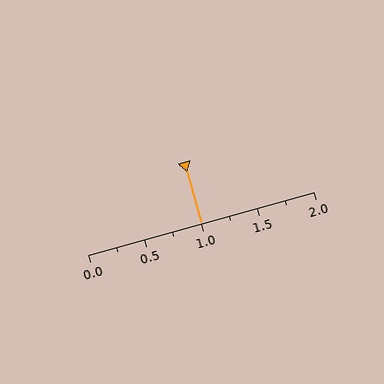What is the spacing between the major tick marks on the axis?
The major ticks are spaced 0.5 apart.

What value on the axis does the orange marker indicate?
The marker indicates approximately 1.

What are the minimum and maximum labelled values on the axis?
The axis runs from 0.0 to 2.0.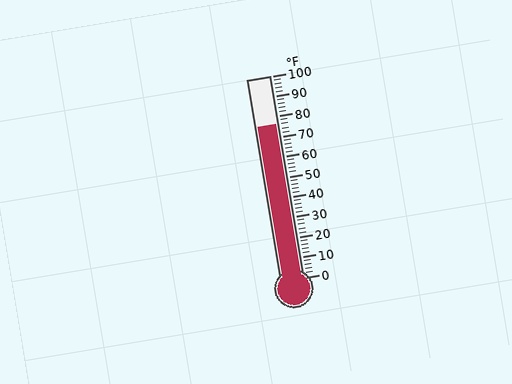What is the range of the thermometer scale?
The thermometer scale ranges from 0°F to 100°F.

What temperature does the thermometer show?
The thermometer shows approximately 76°F.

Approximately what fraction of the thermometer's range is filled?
The thermometer is filled to approximately 75% of its range.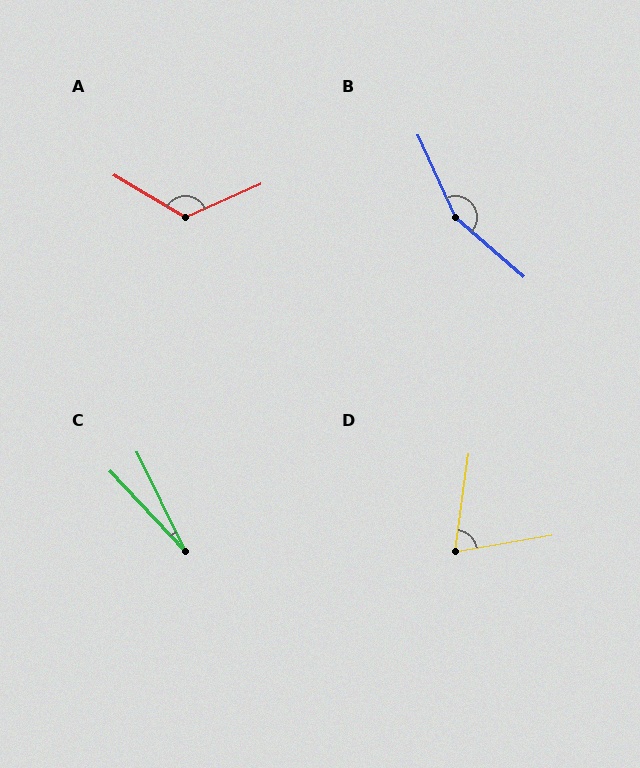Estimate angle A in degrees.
Approximately 125 degrees.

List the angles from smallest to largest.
C (18°), D (72°), A (125°), B (155°).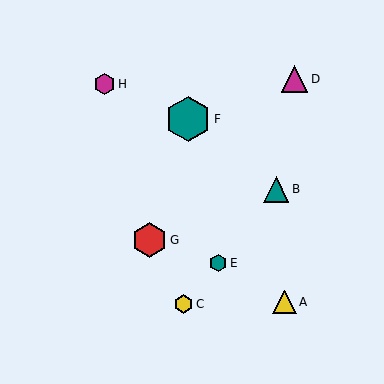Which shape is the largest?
The teal hexagon (labeled F) is the largest.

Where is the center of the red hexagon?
The center of the red hexagon is at (149, 240).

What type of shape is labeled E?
Shape E is a teal hexagon.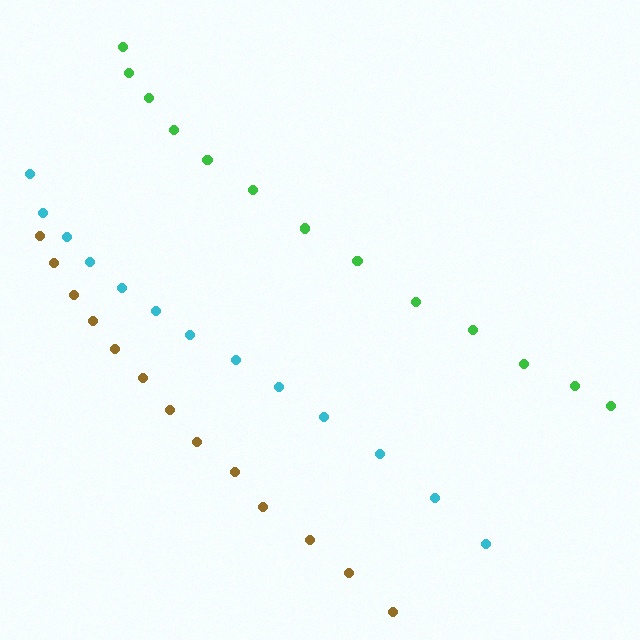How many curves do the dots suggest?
There are 3 distinct paths.